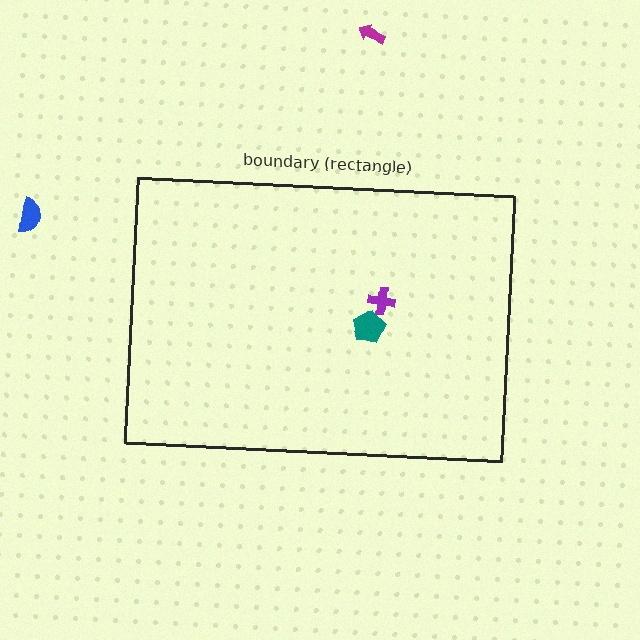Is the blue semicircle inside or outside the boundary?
Outside.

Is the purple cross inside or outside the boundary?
Inside.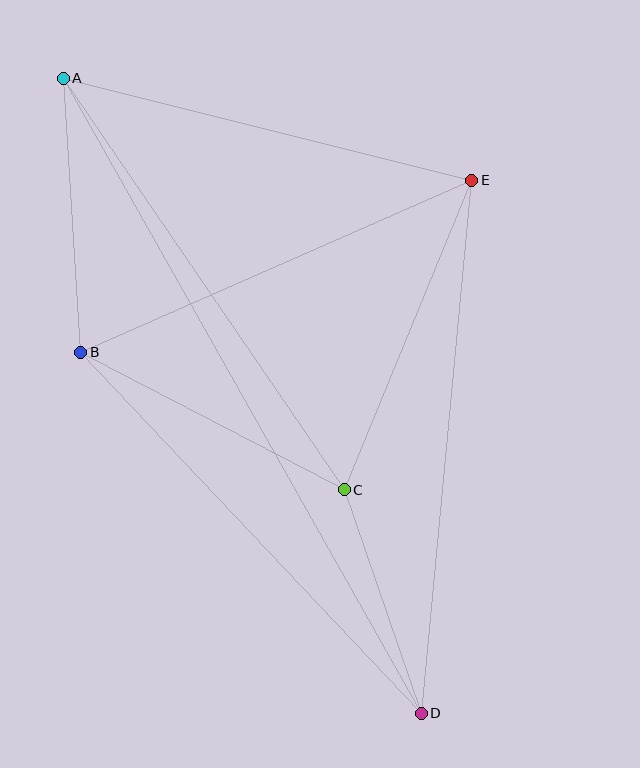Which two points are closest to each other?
Points C and D are closest to each other.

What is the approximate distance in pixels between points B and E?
The distance between B and E is approximately 427 pixels.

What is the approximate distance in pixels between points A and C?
The distance between A and C is approximately 499 pixels.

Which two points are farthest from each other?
Points A and D are farthest from each other.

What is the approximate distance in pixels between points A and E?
The distance between A and E is approximately 421 pixels.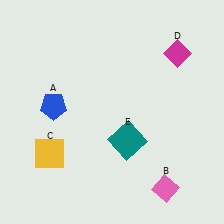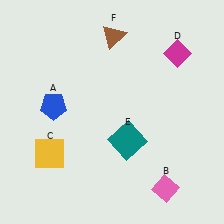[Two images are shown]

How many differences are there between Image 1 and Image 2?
There is 1 difference between the two images.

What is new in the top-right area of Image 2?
A brown triangle (F) was added in the top-right area of Image 2.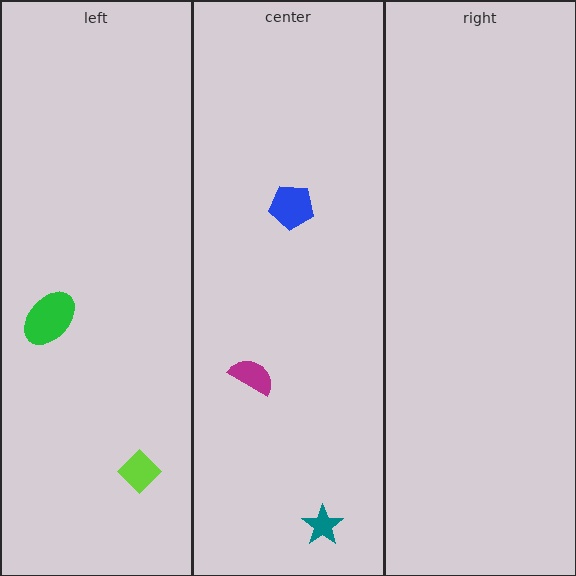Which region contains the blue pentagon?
The center region.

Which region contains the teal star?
The center region.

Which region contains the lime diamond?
The left region.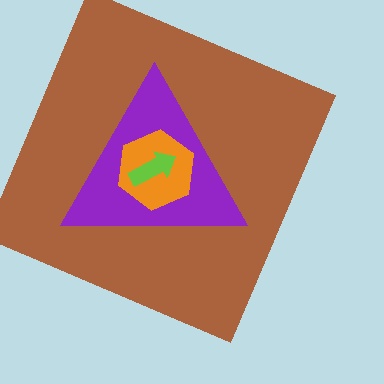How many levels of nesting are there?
4.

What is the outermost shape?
The brown square.